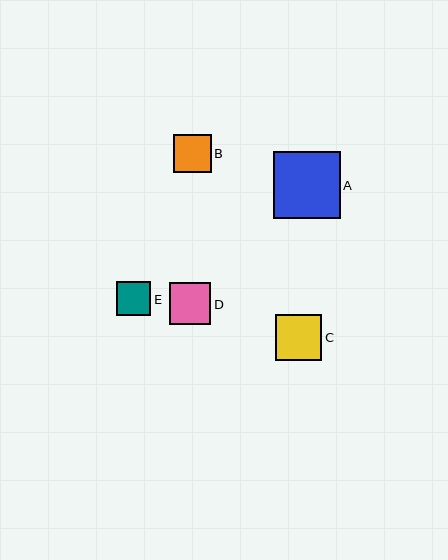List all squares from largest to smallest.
From largest to smallest: A, C, D, B, E.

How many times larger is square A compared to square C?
Square A is approximately 1.4 times the size of square C.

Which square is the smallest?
Square E is the smallest with a size of approximately 34 pixels.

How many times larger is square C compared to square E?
Square C is approximately 1.4 times the size of square E.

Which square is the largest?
Square A is the largest with a size of approximately 67 pixels.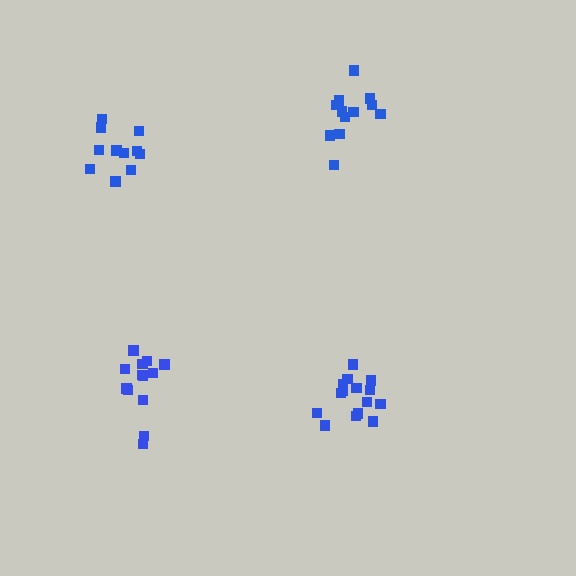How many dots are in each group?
Group 1: 15 dots, Group 2: 13 dots, Group 3: 12 dots, Group 4: 11 dots (51 total).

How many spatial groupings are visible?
There are 4 spatial groupings.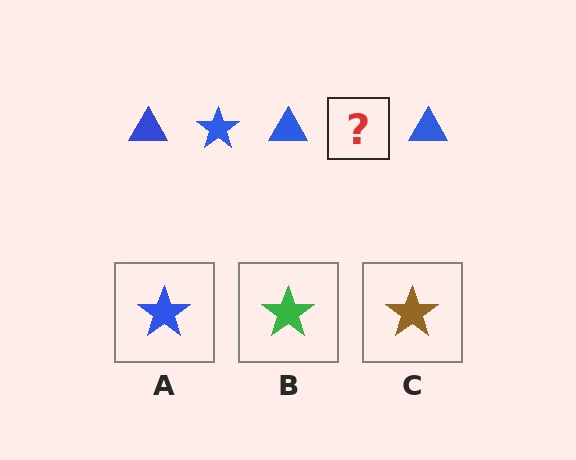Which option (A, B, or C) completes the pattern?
A.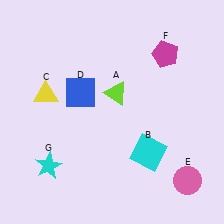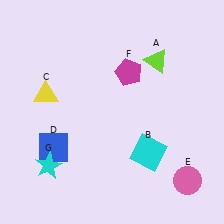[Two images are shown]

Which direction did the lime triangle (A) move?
The lime triangle (A) moved right.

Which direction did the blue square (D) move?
The blue square (D) moved down.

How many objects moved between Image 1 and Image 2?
3 objects moved between the two images.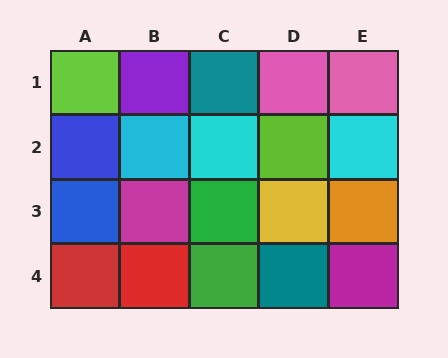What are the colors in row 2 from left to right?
Blue, cyan, cyan, lime, cyan.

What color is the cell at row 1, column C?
Teal.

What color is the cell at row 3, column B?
Magenta.